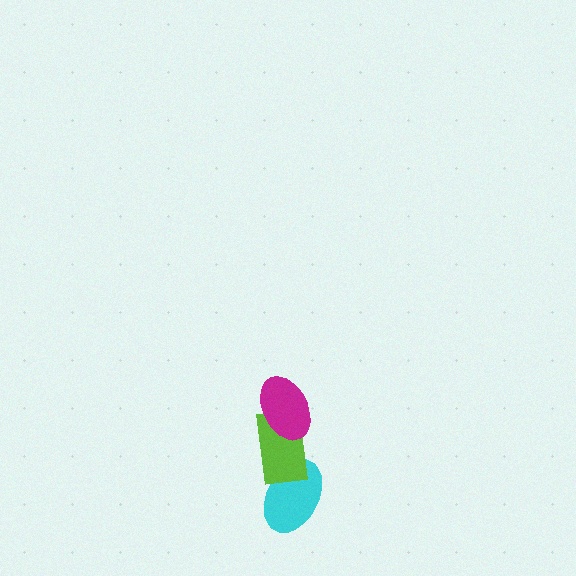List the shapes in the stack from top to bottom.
From top to bottom: the magenta ellipse, the lime rectangle, the cyan ellipse.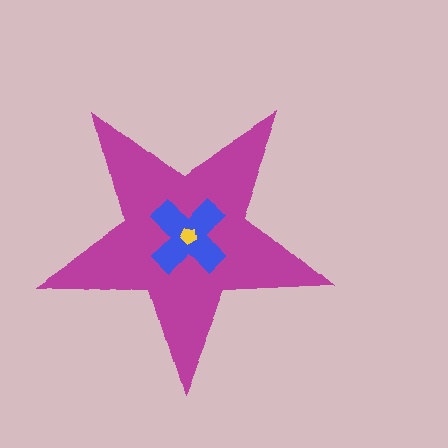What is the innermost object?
The yellow pentagon.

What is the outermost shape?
The magenta star.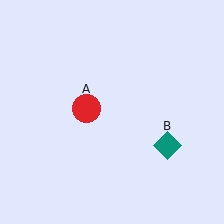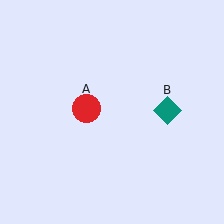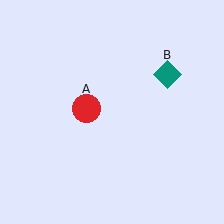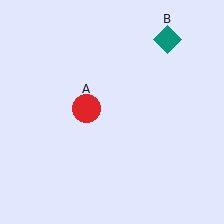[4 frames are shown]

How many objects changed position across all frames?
1 object changed position: teal diamond (object B).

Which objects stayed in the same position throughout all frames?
Red circle (object A) remained stationary.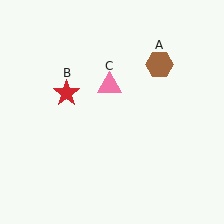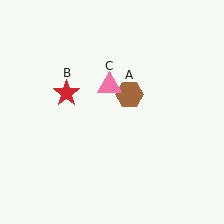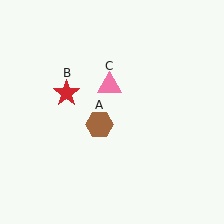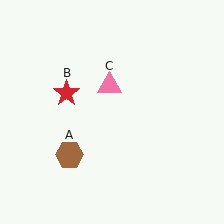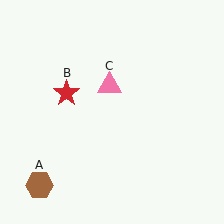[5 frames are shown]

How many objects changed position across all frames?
1 object changed position: brown hexagon (object A).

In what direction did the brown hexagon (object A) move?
The brown hexagon (object A) moved down and to the left.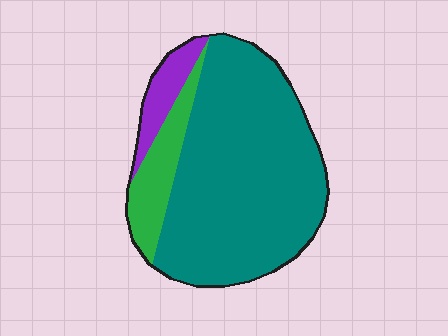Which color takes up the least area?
Purple, at roughly 10%.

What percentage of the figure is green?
Green takes up about one eighth (1/8) of the figure.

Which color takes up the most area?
Teal, at roughly 75%.